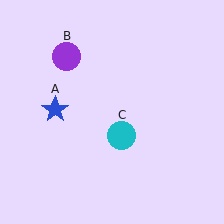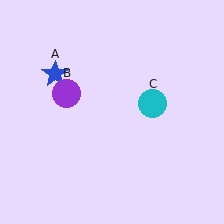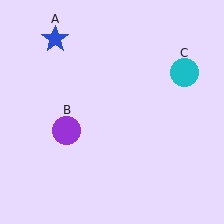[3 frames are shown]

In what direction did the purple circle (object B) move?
The purple circle (object B) moved down.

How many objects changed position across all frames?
3 objects changed position: blue star (object A), purple circle (object B), cyan circle (object C).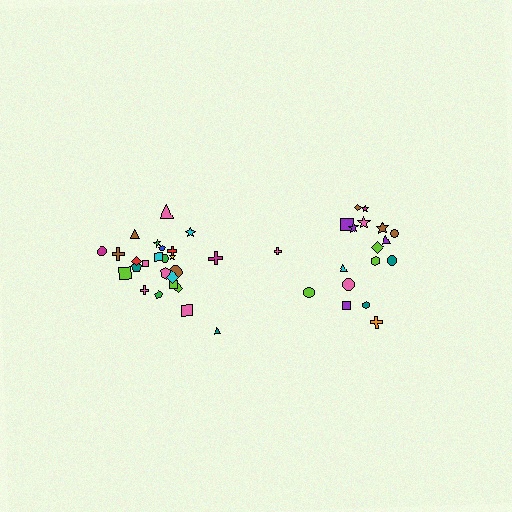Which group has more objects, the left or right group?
The left group.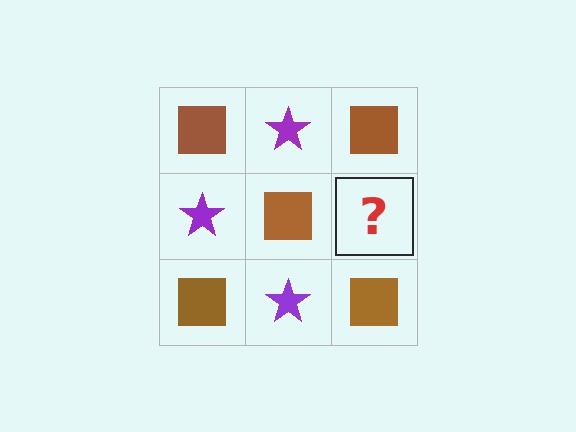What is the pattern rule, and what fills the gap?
The rule is that it alternates brown square and purple star in a checkerboard pattern. The gap should be filled with a purple star.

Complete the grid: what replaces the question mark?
The question mark should be replaced with a purple star.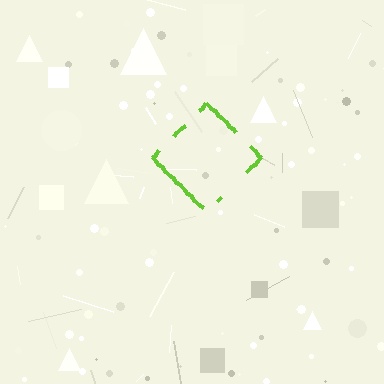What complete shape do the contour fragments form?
The contour fragments form a diamond.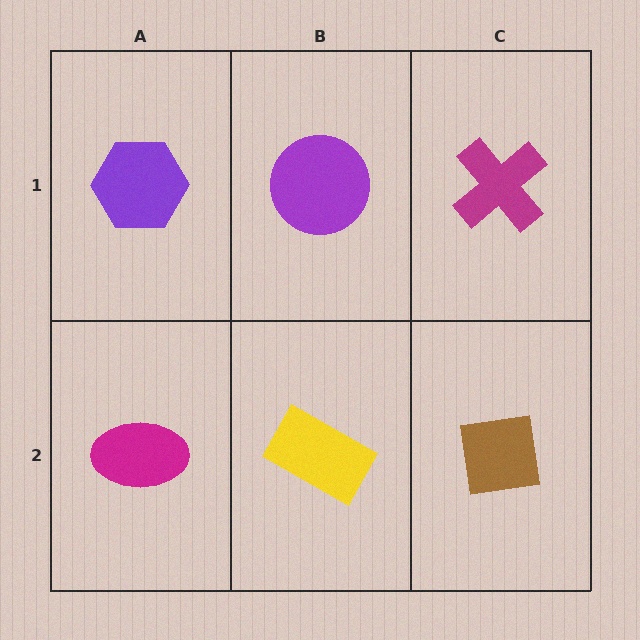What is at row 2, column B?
A yellow rectangle.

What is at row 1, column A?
A purple hexagon.